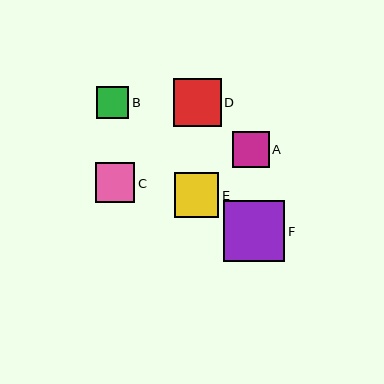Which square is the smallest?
Square B is the smallest with a size of approximately 32 pixels.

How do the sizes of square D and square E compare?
Square D and square E are approximately the same size.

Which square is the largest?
Square F is the largest with a size of approximately 61 pixels.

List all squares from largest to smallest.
From largest to smallest: F, D, E, C, A, B.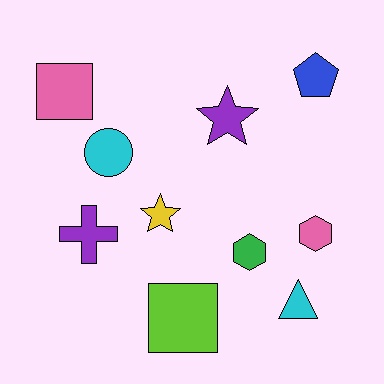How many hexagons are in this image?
There are 2 hexagons.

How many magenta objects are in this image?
There are no magenta objects.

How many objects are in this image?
There are 10 objects.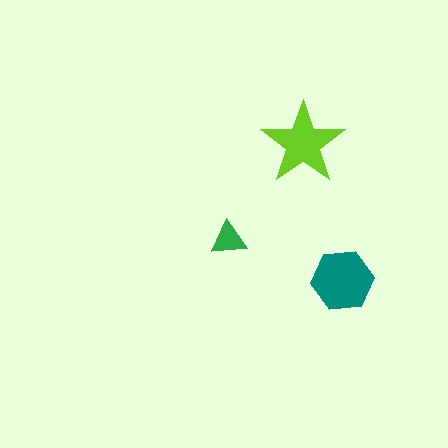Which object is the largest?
The teal hexagon.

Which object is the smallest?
The green triangle.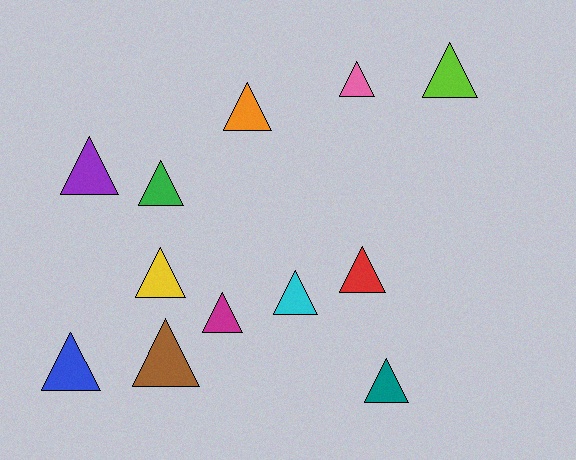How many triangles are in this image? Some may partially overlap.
There are 12 triangles.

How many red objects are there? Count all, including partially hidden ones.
There is 1 red object.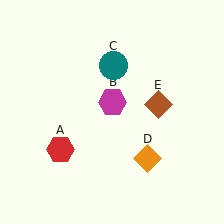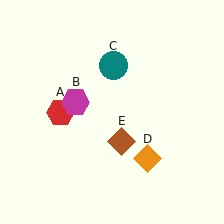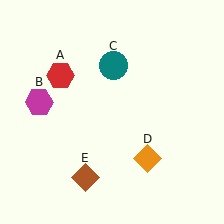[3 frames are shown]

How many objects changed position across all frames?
3 objects changed position: red hexagon (object A), magenta hexagon (object B), brown diamond (object E).